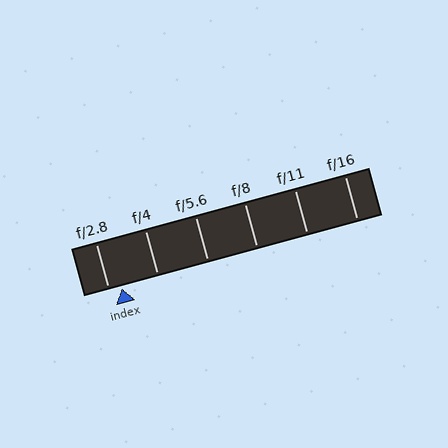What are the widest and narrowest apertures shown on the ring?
The widest aperture shown is f/2.8 and the narrowest is f/16.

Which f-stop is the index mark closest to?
The index mark is closest to f/2.8.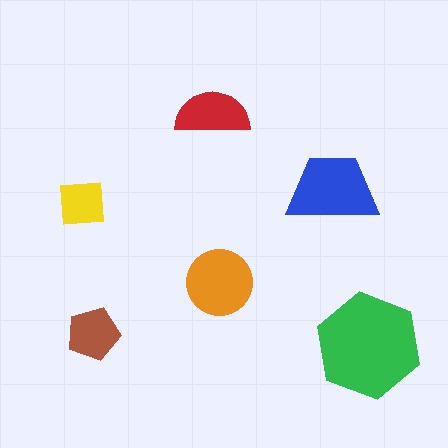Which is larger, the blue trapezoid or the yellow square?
The blue trapezoid.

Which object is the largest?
The green hexagon.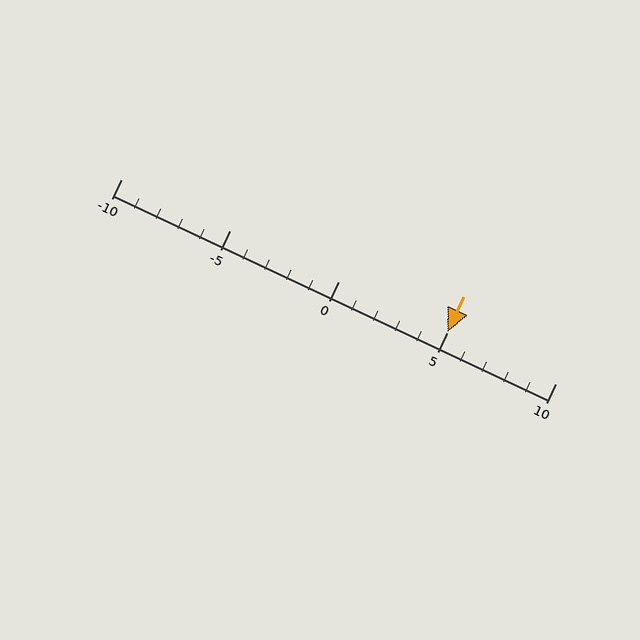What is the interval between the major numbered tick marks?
The major tick marks are spaced 5 units apart.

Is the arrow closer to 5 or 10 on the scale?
The arrow is closer to 5.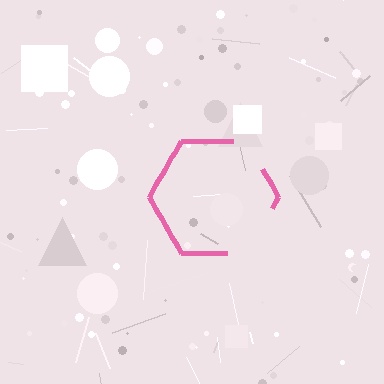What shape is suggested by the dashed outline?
The dashed outline suggests a hexagon.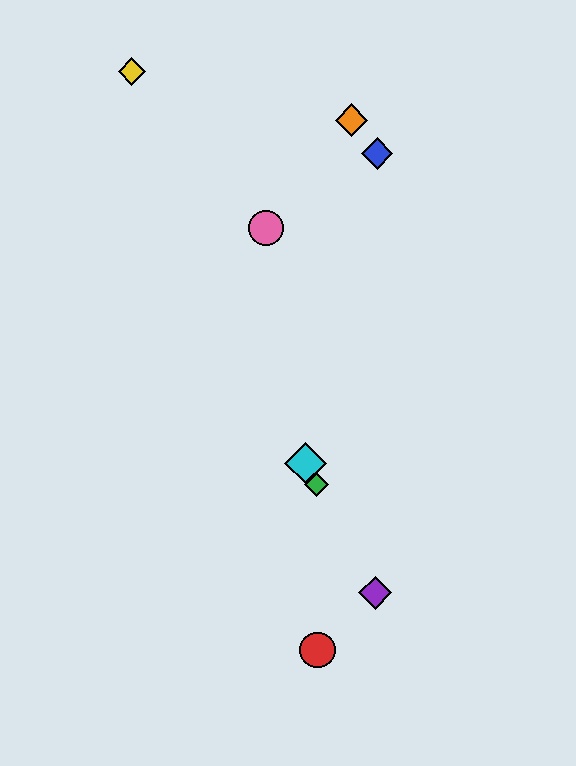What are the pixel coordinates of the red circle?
The red circle is at (318, 650).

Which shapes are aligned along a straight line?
The green diamond, the purple diamond, the cyan diamond are aligned along a straight line.